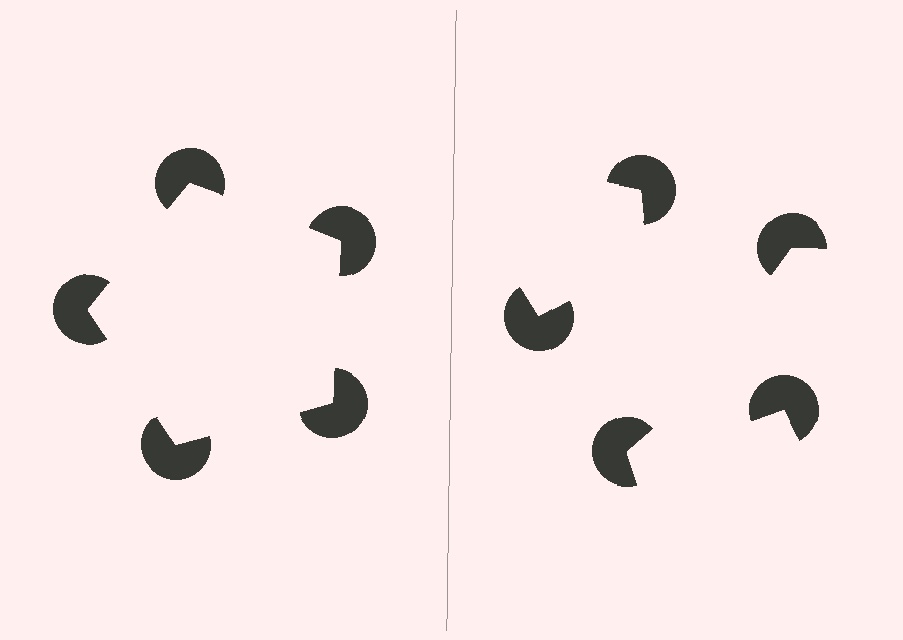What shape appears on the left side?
An illusory pentagon.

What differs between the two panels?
The pac-man discs are positioned identically on both sides; only the wedge orientations differ. On the left they align to a pentagon; on the right they are misaligned.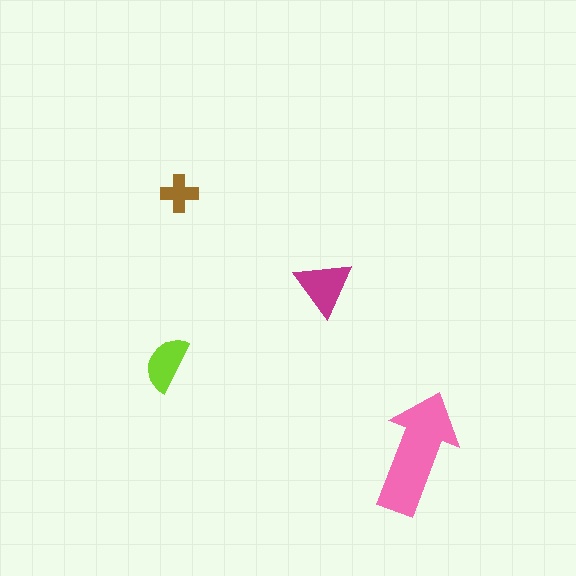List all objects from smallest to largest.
The brown cross, the lime semicircle, the magenta triangle, the pink arrow.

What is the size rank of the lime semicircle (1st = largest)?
3rd.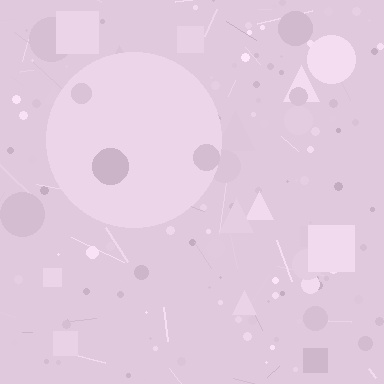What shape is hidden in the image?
A circle is hidden in the image.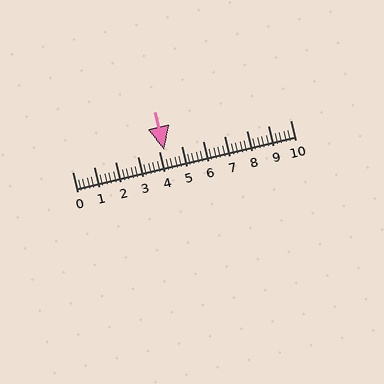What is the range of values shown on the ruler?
The ruler shows values from 0 to 10.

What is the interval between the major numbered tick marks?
The major tick marks are spaced 1 units apart.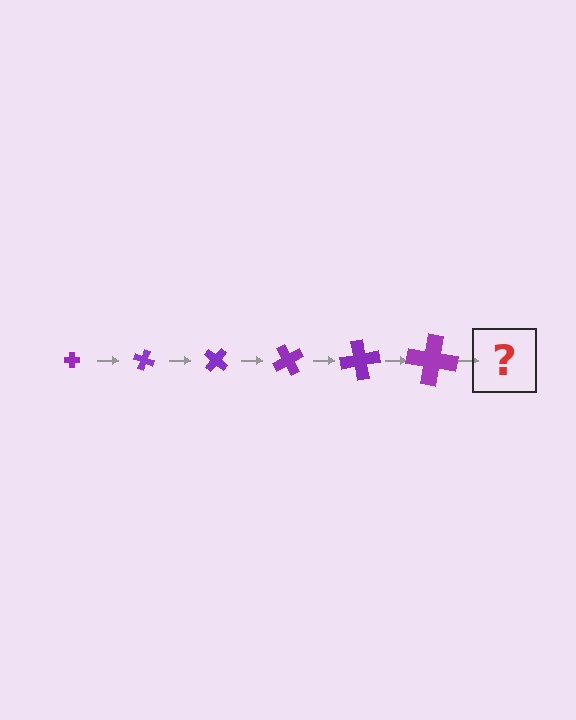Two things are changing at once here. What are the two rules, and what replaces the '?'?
The two rules are that the cross grows larger each step and it rotates 20 degrees each step. The '?' should be a cross, larger than the previous one and rotated 120 degrees from the start.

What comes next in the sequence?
The next element should be a cross, larger than the previous one and rotated 120 degrees from the start.